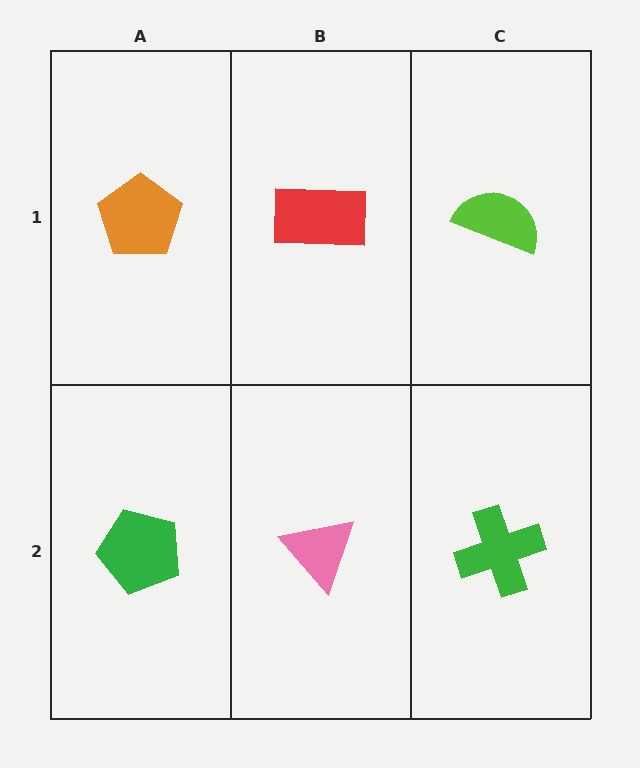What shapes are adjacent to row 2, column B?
A red rectangle (row 1, column B), a green pentagon (row 2, column A), a green cross (row 2, column C).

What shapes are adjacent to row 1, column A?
A green pentagon (row 2, column A), a red rectangle (row 1, column B).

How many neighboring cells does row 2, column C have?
2.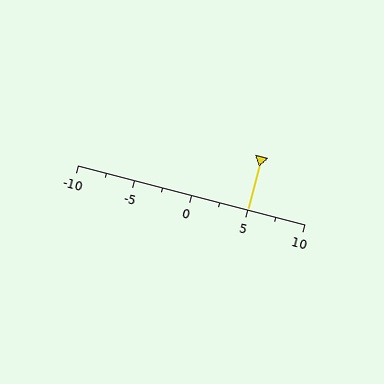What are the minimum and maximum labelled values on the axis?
The axis runs from -10 to 10.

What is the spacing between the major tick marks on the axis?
The major ticks are spaced 5 apart.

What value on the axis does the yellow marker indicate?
The marker indicates approximately 5.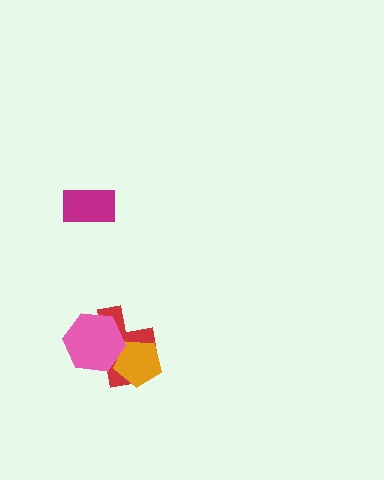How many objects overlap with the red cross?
2 objects overlap with the red cross.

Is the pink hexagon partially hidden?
No, no other shape covers it.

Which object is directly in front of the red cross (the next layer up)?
The orange pentagon is directly in front of the red cross.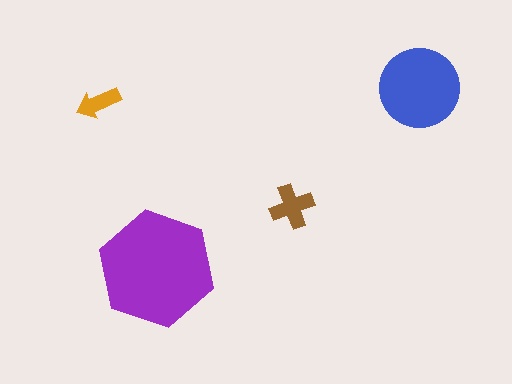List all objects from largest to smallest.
The purple hexagon, the blue circle, the brown cross, the orange arrow.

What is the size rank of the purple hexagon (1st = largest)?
1st.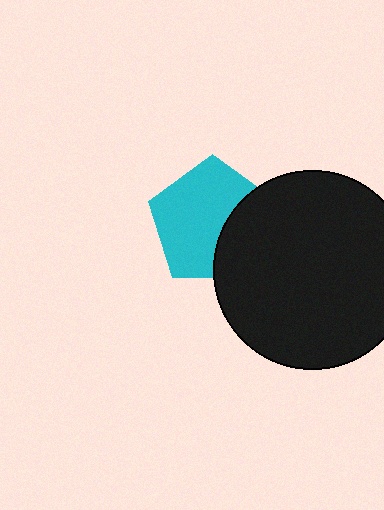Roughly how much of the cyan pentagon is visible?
Most of it is visible (roughly 67%).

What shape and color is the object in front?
The object in front is a black circle.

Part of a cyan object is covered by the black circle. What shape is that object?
It is a pentagon.